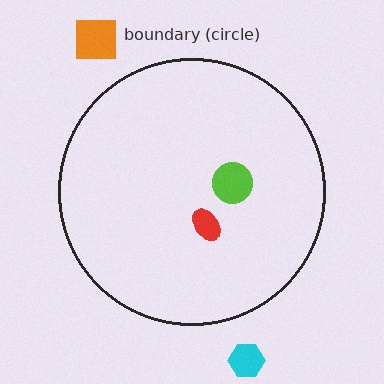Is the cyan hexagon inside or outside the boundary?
Outside.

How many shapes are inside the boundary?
2 inside, 2 outside.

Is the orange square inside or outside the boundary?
Outside.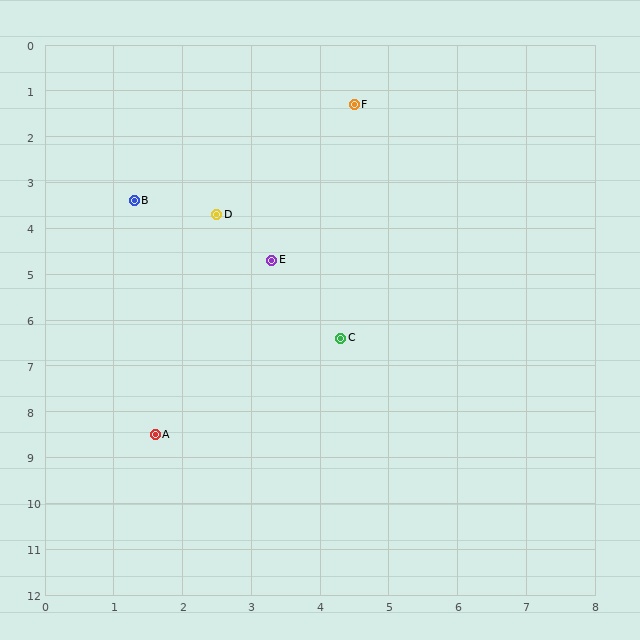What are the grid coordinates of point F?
Point F is at approximately (4.5, 1.3).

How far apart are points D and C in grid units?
Points D and C are about 3.2 grid units apart.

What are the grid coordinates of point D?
Point D is at approximately (2.5, 3.7).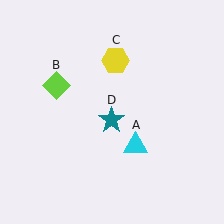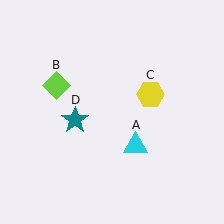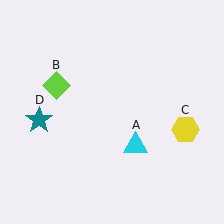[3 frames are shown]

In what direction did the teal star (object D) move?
The teal star (object D) moved left.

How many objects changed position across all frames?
2 objects changed position: yellow hexagon (object C), teal star (object D).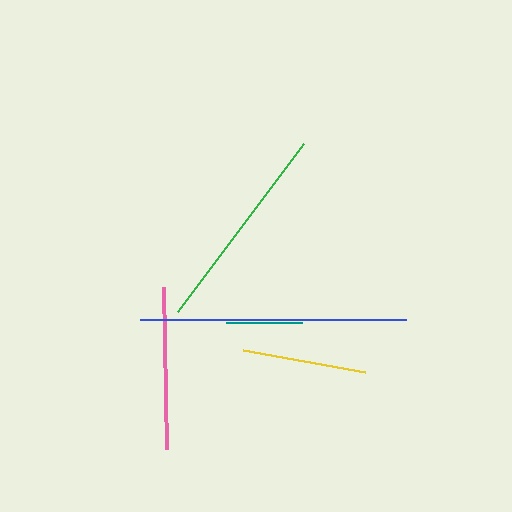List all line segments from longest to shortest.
From longest to shortest: blue, green, pink, yellow, teal.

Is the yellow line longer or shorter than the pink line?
The pink line is longer than the yellow line.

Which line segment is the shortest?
The teal line is the shortest at approximately 76 pixels.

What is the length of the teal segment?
The teal segment is approximately 76 pixels long.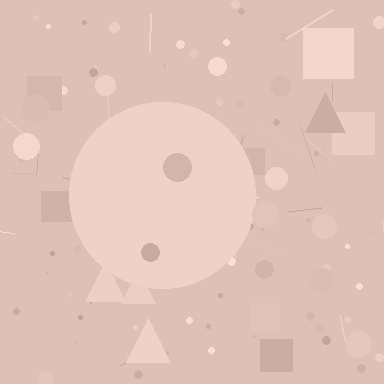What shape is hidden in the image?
A circle is hidden in the image.